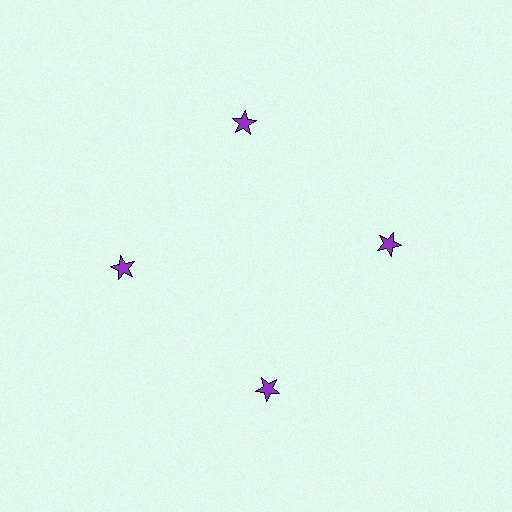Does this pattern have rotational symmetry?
Yes, this pattern has 4-fold rotational symmetry. It looks the same after rotating 90 degrees around the center.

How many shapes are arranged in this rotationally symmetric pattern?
There are 4 shapes, arranged in 4 groups of 1.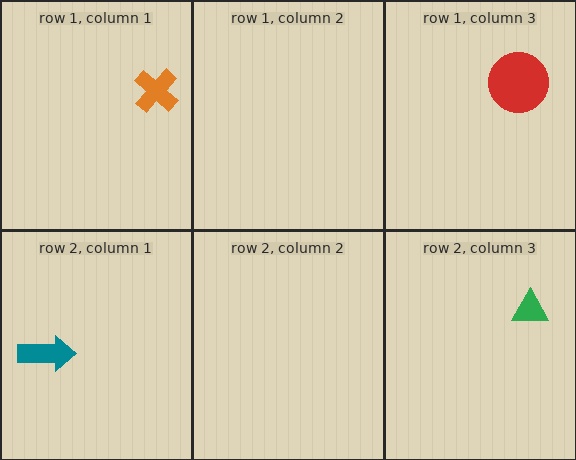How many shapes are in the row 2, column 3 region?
1.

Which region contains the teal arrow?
The row 2, column 1 region.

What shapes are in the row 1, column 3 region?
The red circle.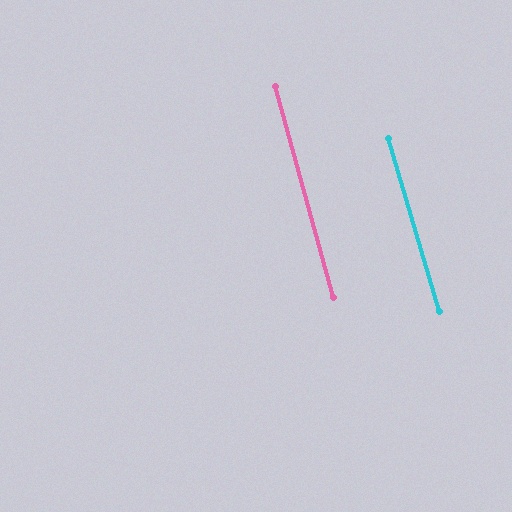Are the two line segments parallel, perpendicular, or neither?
Parallel — their directions differ by only 0.9°.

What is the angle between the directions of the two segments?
Approximately 1 degree.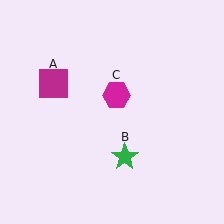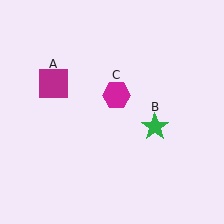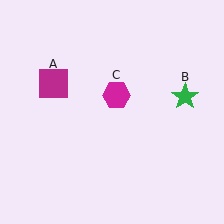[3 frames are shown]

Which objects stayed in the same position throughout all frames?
Magenta square (object A) and magenta hexagon (object C) remained stationary.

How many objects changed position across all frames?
1 object changed position: green star (object B).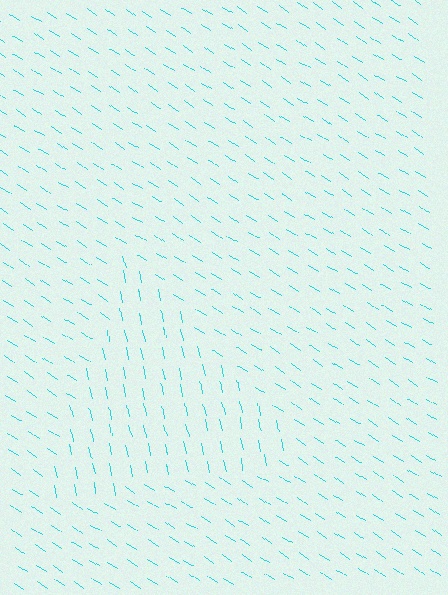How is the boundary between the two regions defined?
The boundary is defined purely by a change in line orientation (approximately 45 degrees difference). All lines are the same color and thickness.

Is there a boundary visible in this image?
Yes, there is a texture boundary formed by a change in line orientation.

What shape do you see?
I see a triangle.